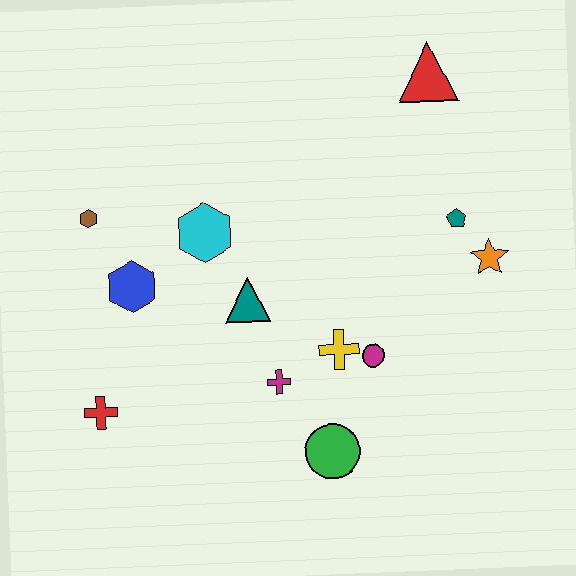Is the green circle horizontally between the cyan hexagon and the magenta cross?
No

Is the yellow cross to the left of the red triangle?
Yes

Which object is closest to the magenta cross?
The yellow cross is closest to the magenta cross.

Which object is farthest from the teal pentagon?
The red cross is farthest from the teal pentagon.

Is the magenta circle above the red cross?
Yes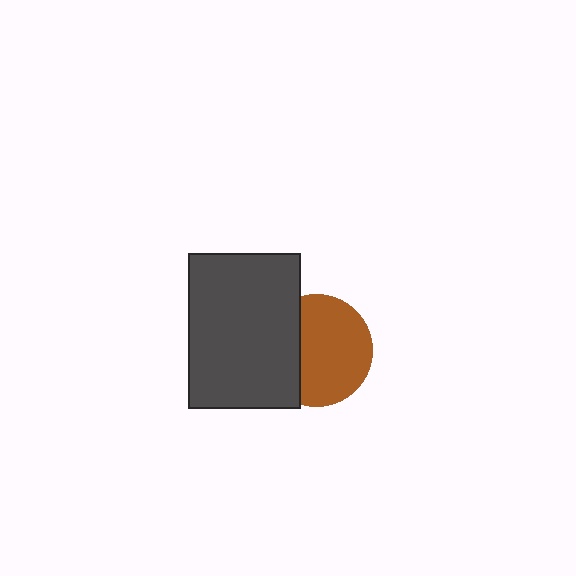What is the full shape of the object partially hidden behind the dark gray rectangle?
The partially hidden object is a brown circle.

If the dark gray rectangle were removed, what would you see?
You would see the complete brown circle.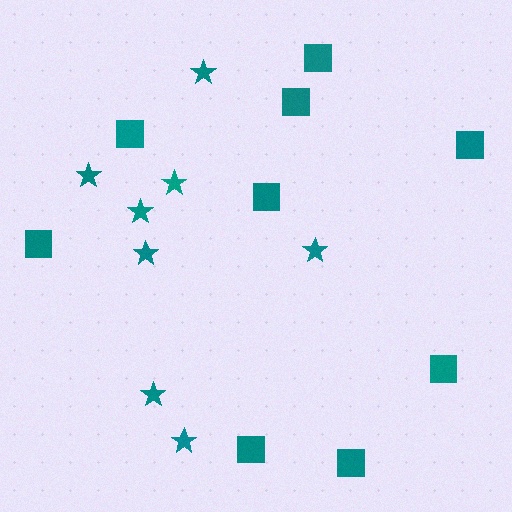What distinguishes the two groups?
There are 2 groups: one group of stars (8) and one group of squares (9).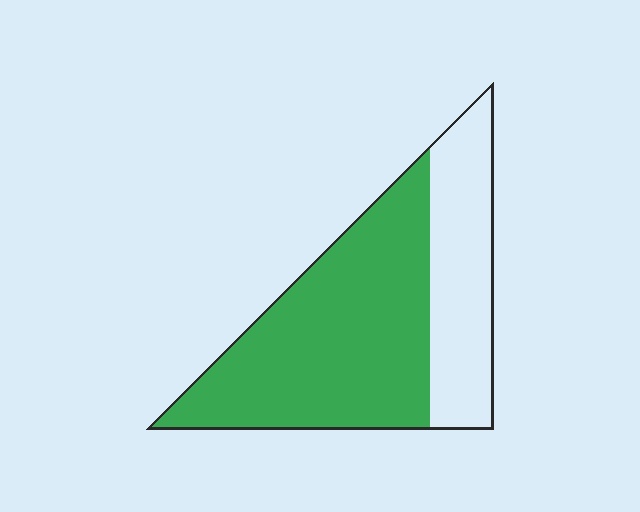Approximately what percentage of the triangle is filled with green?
Approximately 65%.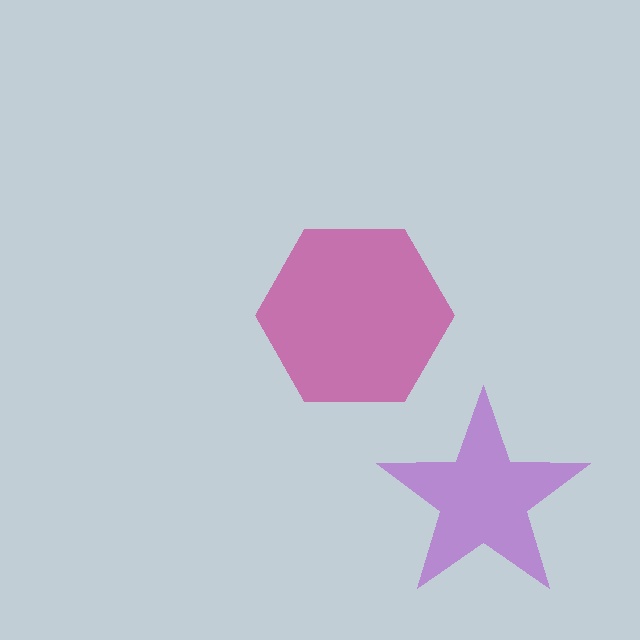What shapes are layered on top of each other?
The layered shapes are: a magenta hexagon, a purple star.